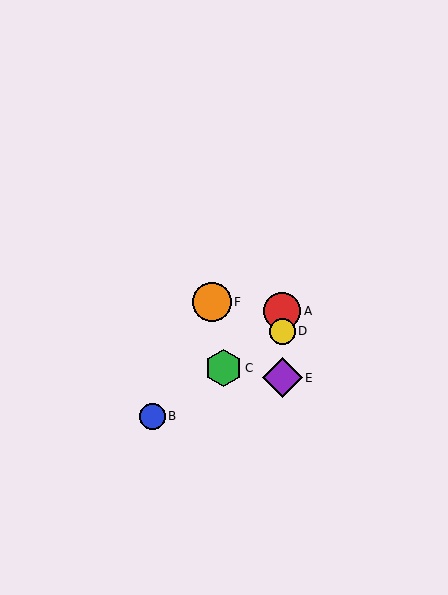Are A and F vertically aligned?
No, A is at x≈282 and F is at x≈212.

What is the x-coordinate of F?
Object F is at x≈212.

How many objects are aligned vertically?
3 objects (A, D, E) are aligned vertically.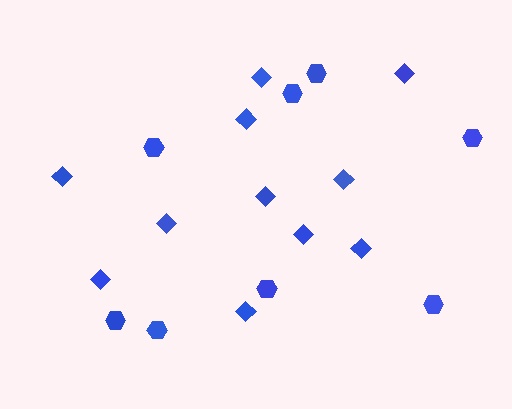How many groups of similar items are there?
There are 2 groups: one group of hexagons (8) and one group of diamonds (11).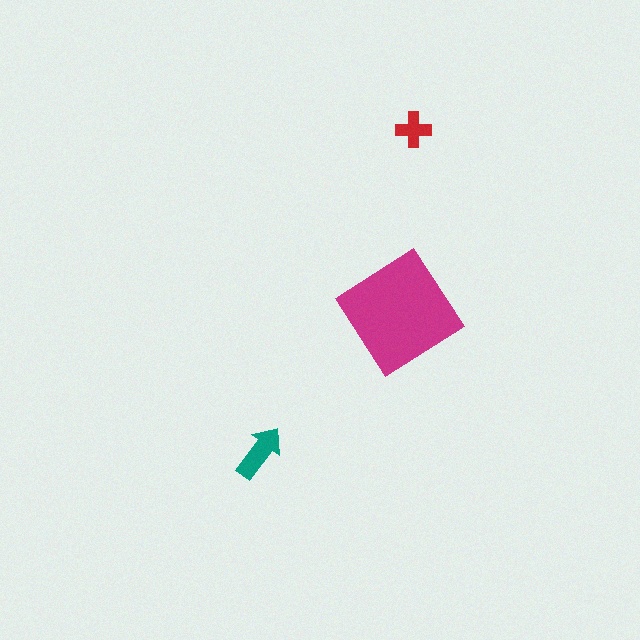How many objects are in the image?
There are 3 objects in the image.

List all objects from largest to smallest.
The magenta diamond, the teal arrow, the red cross.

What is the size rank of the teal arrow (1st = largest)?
2nd.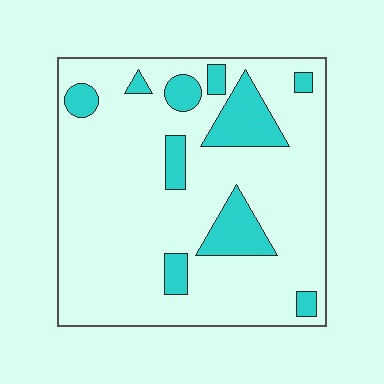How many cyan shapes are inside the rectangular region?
10.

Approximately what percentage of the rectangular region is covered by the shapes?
Approximately 15%.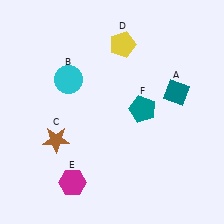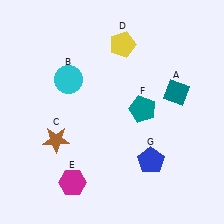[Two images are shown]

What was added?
A blue pentagon (G) was added in Image 2.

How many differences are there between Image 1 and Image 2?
There is 1 difference between the two images.